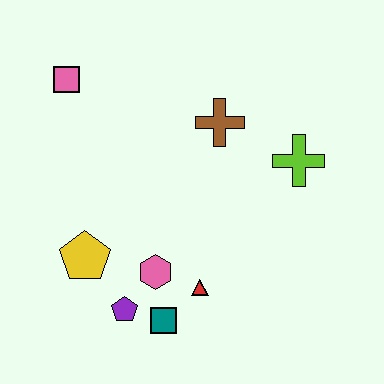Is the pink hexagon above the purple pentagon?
Yes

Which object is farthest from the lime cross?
The pink square is farthest from the lime cross.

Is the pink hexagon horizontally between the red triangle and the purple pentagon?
Yes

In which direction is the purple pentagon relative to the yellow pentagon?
The purple pentagon is below the yellow pentagon.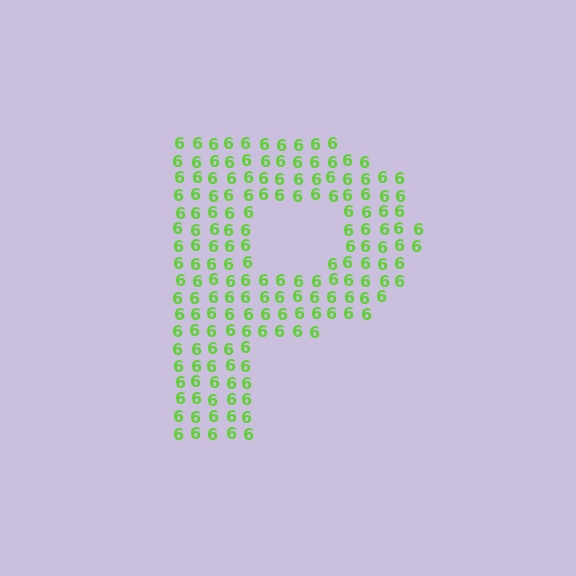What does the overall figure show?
The overall figure shows the letter P.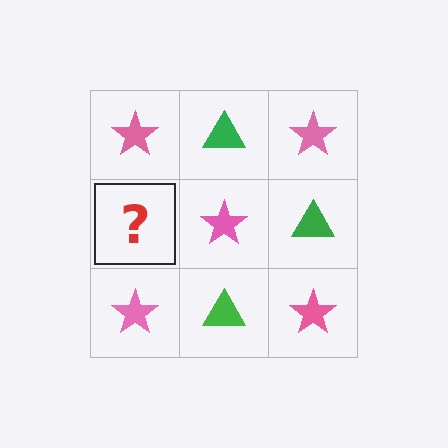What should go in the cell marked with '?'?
The missing cell should contain a green triangle.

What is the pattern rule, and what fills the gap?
The rule is that it alternates pink star and green triangle in a checkerboard pattern. The gap should be filled with a green triangle.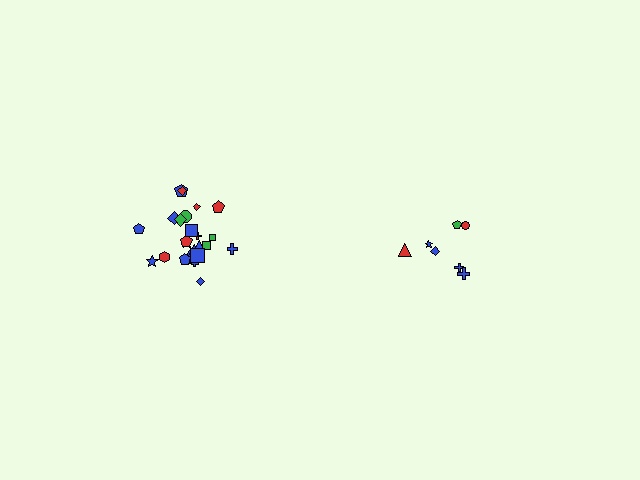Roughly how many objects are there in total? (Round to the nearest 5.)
Roughly 30 objects in total.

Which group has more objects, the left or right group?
The left group.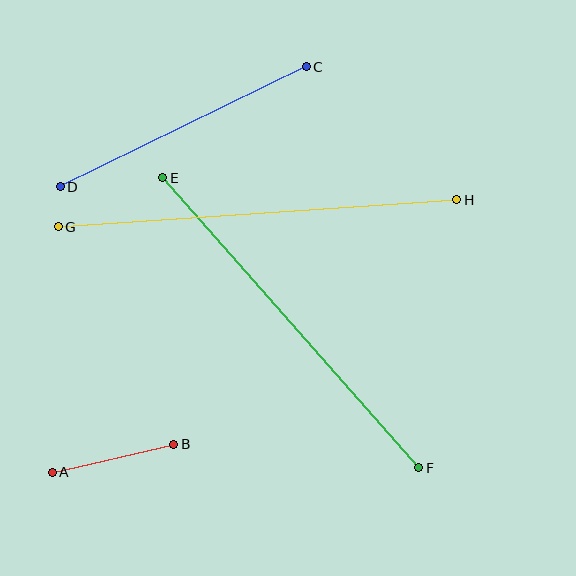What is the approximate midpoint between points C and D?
The midpoint is at approximately (183, 127) pixels.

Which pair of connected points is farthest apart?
Points G and H are farthest apart.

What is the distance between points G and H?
The distance is approximately 400 pixels.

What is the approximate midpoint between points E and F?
The midpoint is at approximately (291, 323) pixels.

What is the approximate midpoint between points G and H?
The midpoint is at approximately (257, 213) pixels.